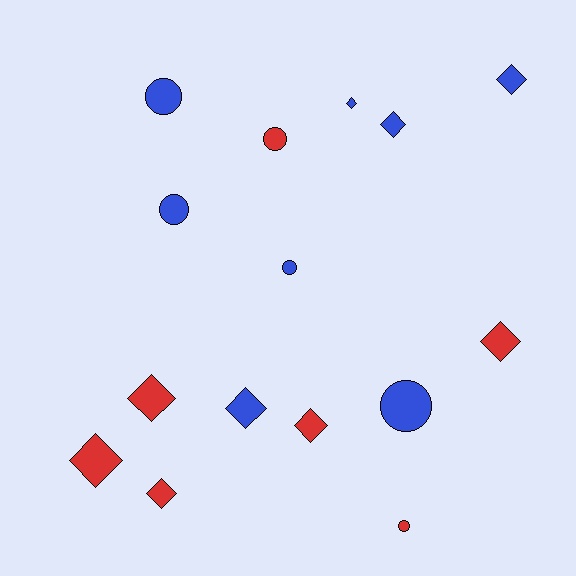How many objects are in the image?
There are 15 objects.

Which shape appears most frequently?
Diamond, with 9 objects.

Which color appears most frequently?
Blue, with 8 objects.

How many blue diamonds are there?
There are 4 blue diamonds.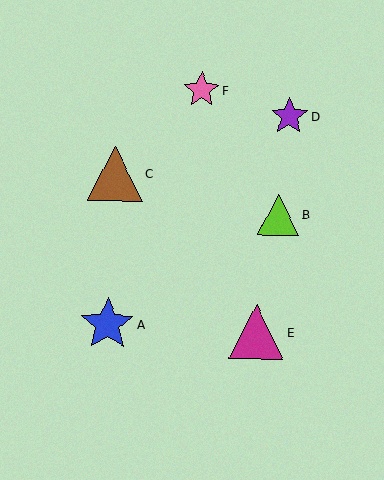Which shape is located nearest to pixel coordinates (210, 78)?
The pink star (labeled F) at (202, 90) is nearest to that location.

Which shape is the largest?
The brown triangle (labeled C) is the largest.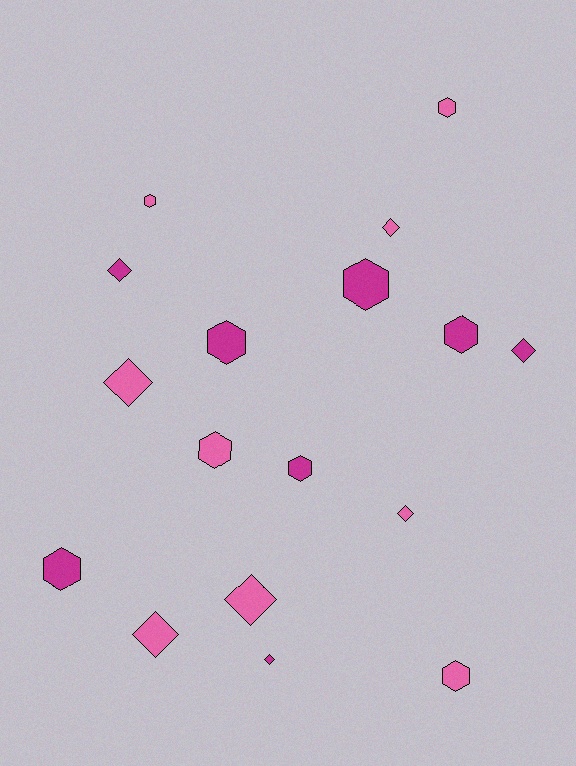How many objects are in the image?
There are 17 objects.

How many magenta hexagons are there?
There are 5 magenta hexagons.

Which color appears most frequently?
Pink, with 9 objects.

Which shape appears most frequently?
Hexagon, with 9 objects.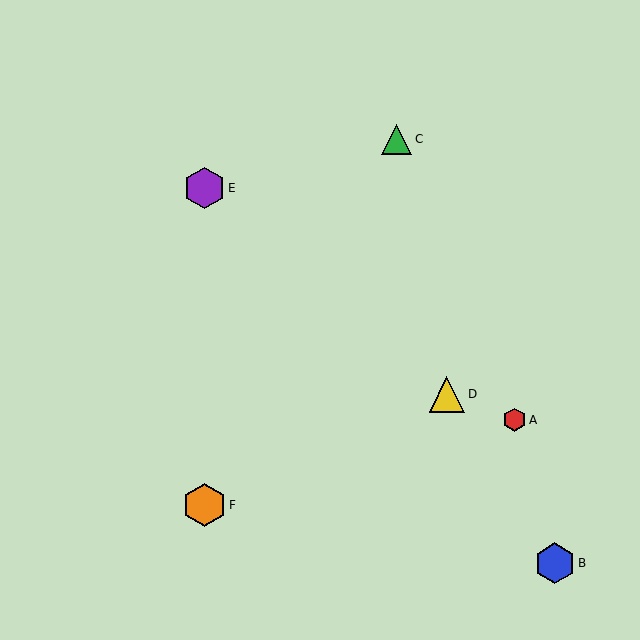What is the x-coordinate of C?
Object C is at x≈397.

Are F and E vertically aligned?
Yes, both are at x≈205.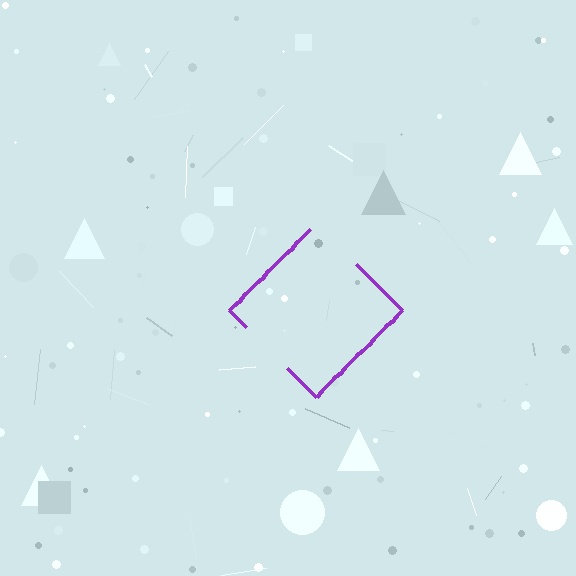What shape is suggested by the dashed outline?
The dashed outline suggests a diamond.